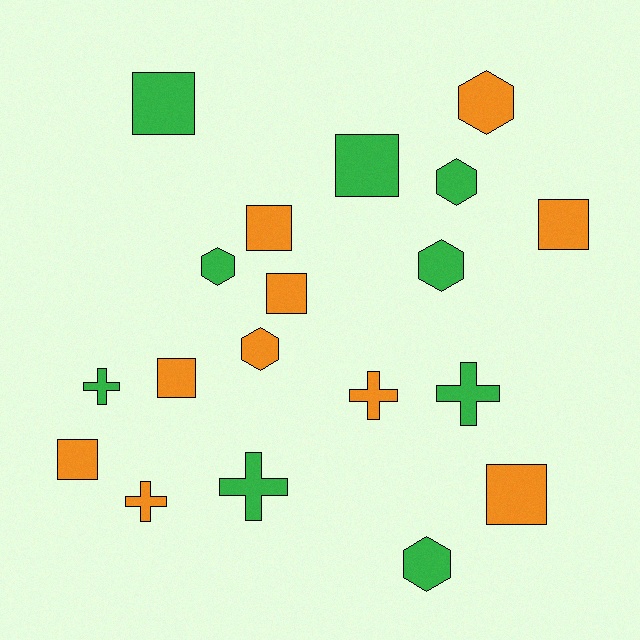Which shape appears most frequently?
Square, with 8 objects.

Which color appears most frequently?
Orange, with 10 objects.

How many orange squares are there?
There are 6 orange squares.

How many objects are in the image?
There are 19 objects.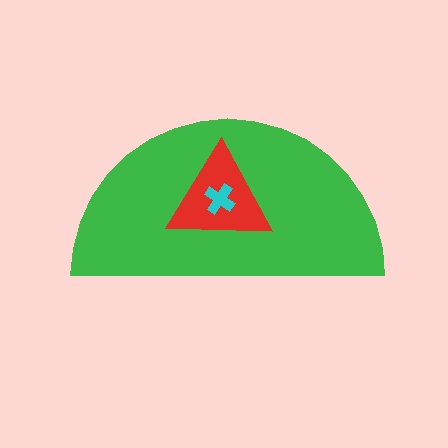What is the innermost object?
The cyan cross.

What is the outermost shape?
The green semicircle.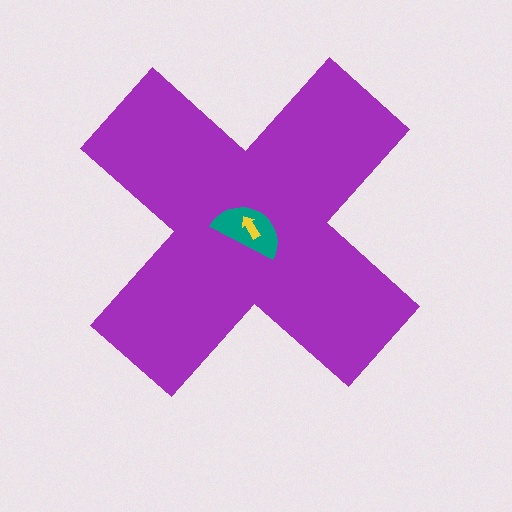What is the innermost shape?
The yellow arrow.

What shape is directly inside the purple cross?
The teal semicircle.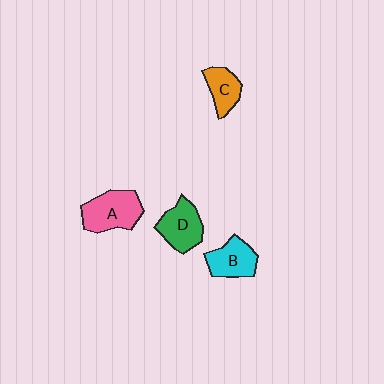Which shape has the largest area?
Shape A (pink).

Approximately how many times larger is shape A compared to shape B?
Approximately 1.3 times.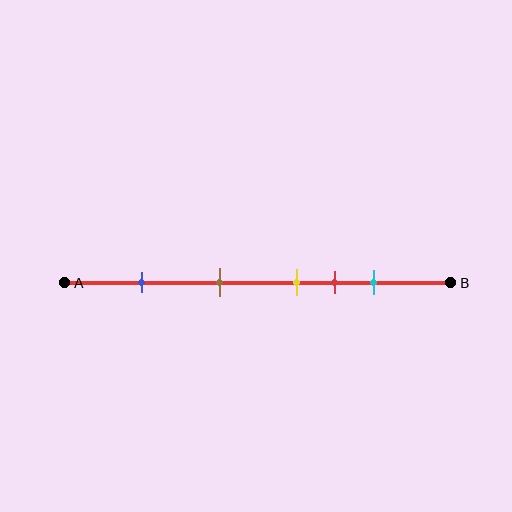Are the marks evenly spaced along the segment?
No, the marks are not evenly spaced.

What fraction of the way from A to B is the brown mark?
The brown mark is approximately 40% (0.4) of the way from A to B.